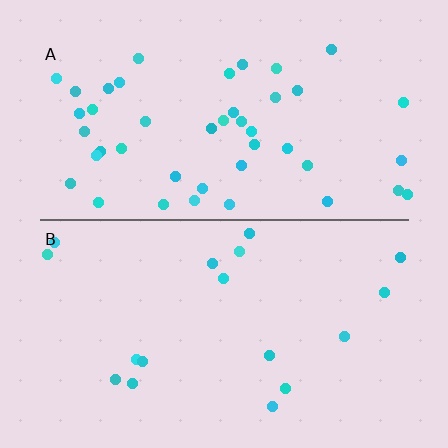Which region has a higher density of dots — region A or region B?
A (the top).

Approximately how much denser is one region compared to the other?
Approximately 2.6× — region A over region B.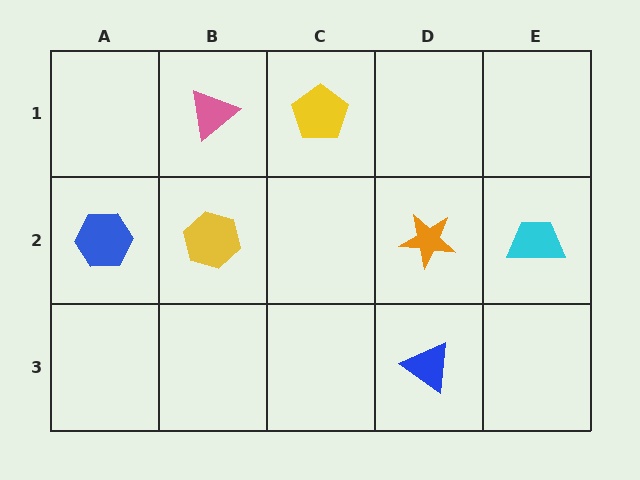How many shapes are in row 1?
2 shapes.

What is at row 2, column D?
An orange star.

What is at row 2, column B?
A yellow hexagon.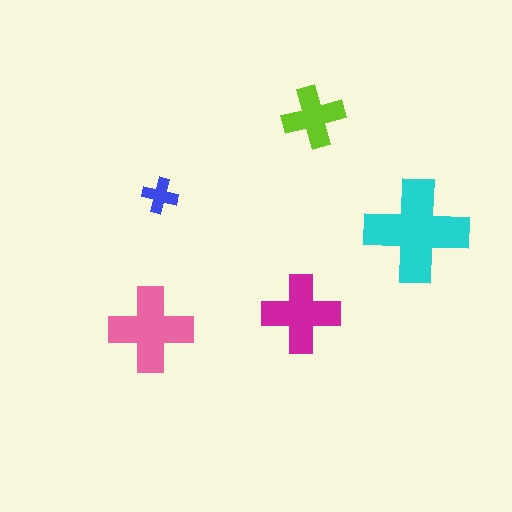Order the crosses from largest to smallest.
the cyan one, the pink one, the magenta one, the lime one, the blue one.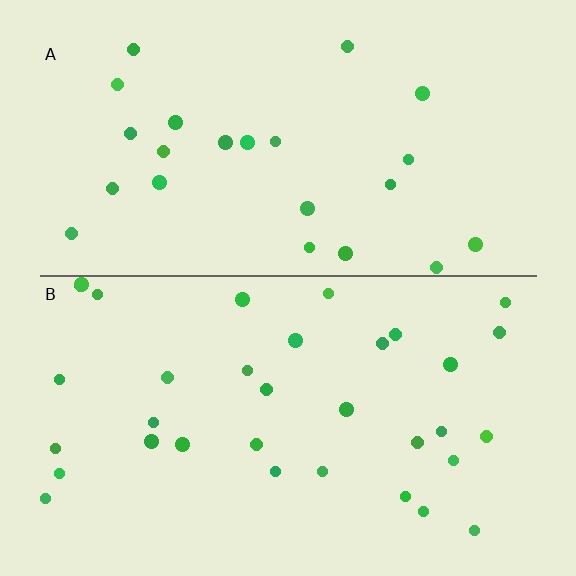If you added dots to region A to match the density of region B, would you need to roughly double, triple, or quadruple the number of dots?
Approximately double.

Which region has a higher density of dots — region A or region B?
B (the bottom).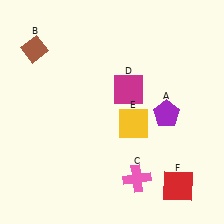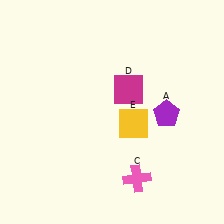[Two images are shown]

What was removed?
The red square (F), the brown diamond (B) were removed in Image 2.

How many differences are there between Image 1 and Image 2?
There are 2 differences between the two images.